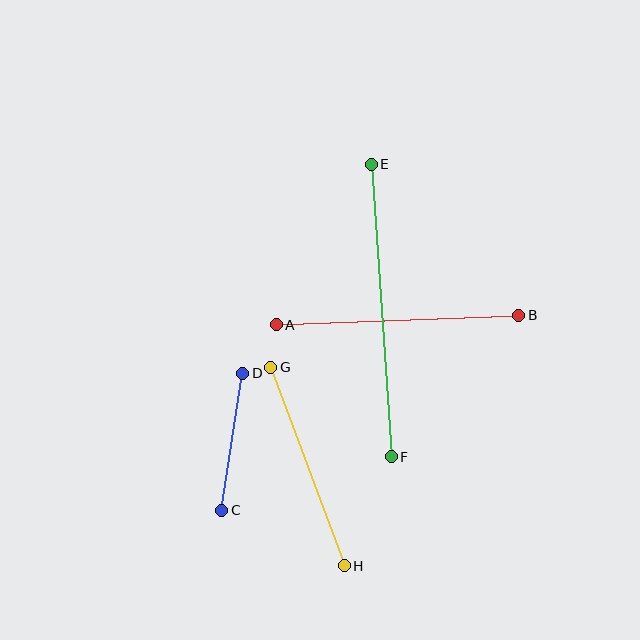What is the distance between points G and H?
The distance is approximately 212 pixels.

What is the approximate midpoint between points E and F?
The midpoint is at approximately (381, 310) pixels.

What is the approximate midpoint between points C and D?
The midpoint is at approximately (232, 442) pixels.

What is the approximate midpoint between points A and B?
The midpoint is at approximately (398, 320) pixels.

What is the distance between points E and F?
The distance is approximately 293 pixels.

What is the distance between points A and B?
The distance is approximately 243 pixels.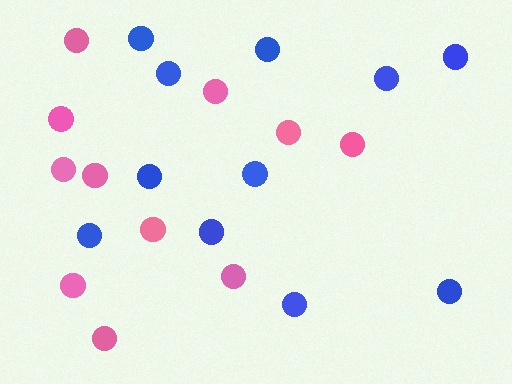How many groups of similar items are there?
There are 2 groups: one group of blue circles (11) and one group of pink circles (11).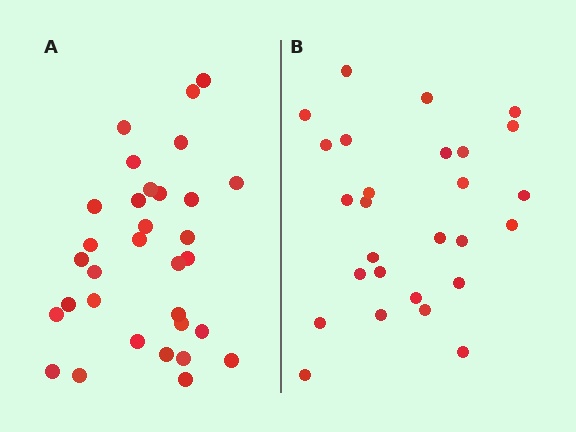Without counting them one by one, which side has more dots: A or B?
Region A (the left region) has more dots.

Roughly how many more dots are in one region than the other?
Region A has about 5 more dots than region B.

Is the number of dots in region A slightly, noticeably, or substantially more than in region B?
Region A has only slightly more — the two regions are fairly close. The ratio is roughly 1.2 to 1.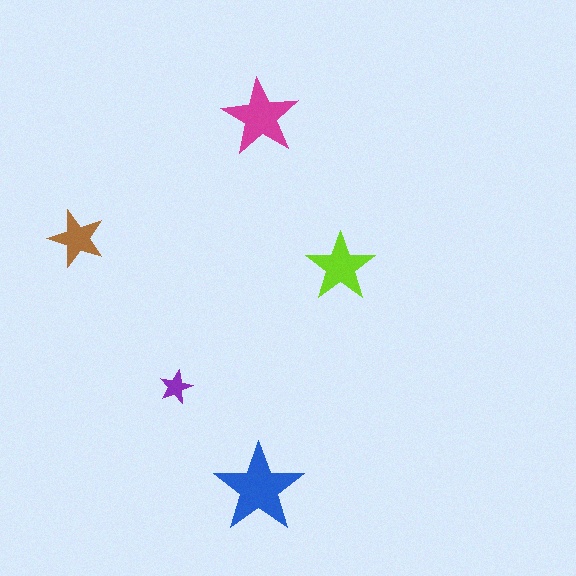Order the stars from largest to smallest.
the blue one, the magenta one, the lime one, the brown one, the purple one.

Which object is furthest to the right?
The lime star is rightmost.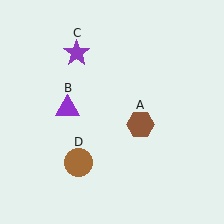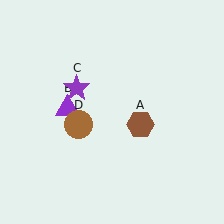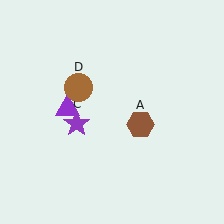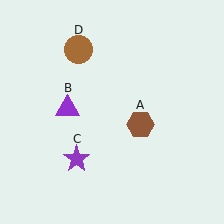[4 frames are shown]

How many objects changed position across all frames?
2 objects changed position: purple star (object C), brown circle (object D).